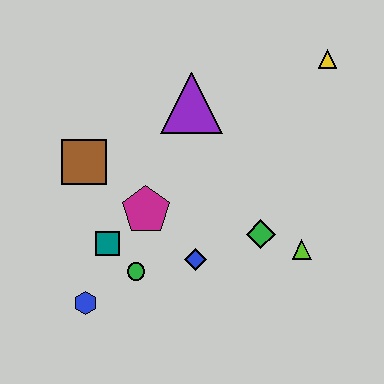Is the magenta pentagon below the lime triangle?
No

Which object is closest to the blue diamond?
The green circle is closest to the blue diamond.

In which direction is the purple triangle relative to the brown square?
The purple triangle is to the right of the brown square.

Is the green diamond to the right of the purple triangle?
Yes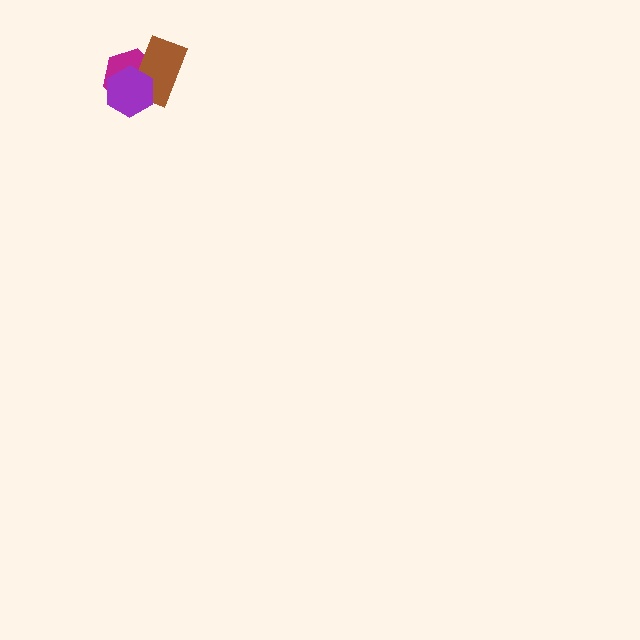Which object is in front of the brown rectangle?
The purple hexagon is in front of the brown rectangle.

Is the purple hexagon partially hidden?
No, no other shape covers it.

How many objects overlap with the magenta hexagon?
2 objects overlap with the magenta hexagon.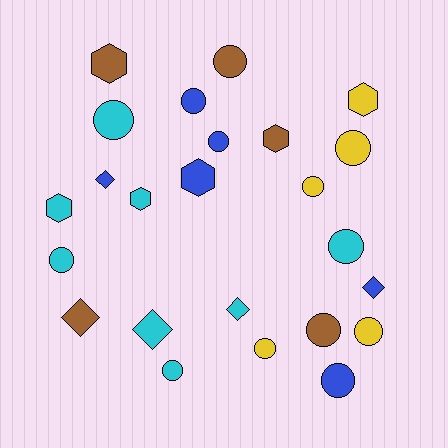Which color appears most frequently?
Cyan, with 8 objects.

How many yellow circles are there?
There are 4 yellow circles.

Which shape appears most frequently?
Circle, with 13 objects.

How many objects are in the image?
There are 24 objects.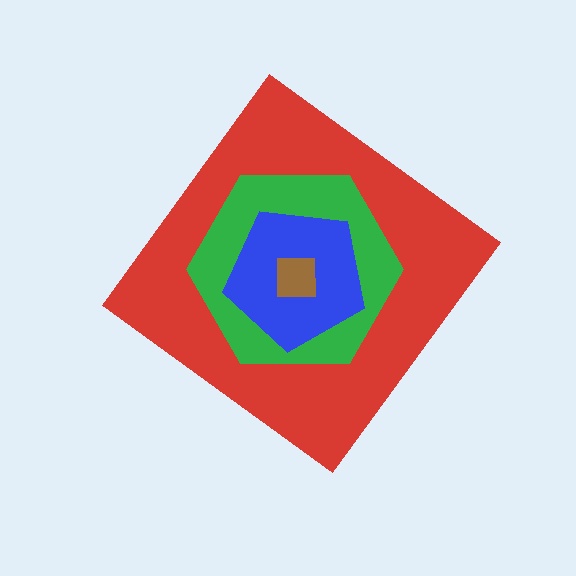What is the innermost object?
The brown square.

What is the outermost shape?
The red diamond.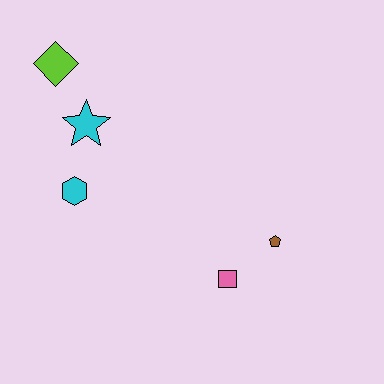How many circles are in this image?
There are no circles.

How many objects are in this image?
There are 5 objects.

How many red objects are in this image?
There are no red objects.